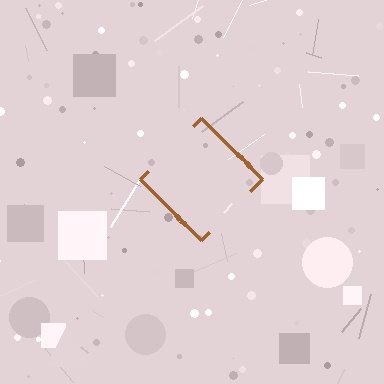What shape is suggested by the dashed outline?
The dashed outline suggests a diamond.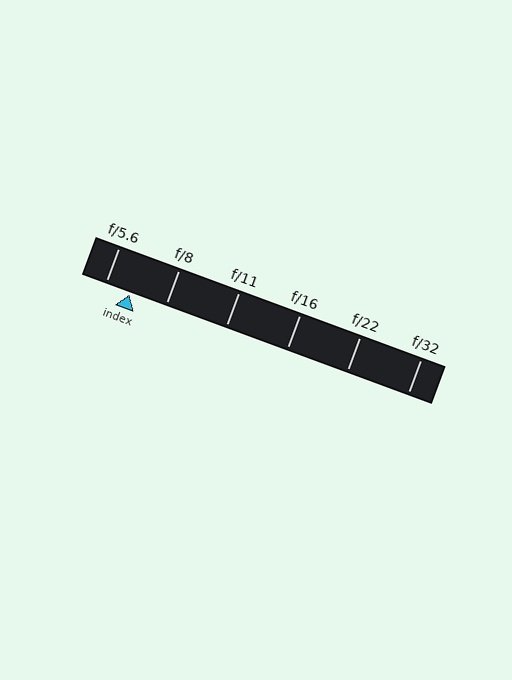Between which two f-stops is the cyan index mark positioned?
The index mark is between f/5.6 and f/8.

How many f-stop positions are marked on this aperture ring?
There are 6 f-stop positions marked.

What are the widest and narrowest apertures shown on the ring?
The widest aperture shown is f/5.6 and the narrowest is f/32.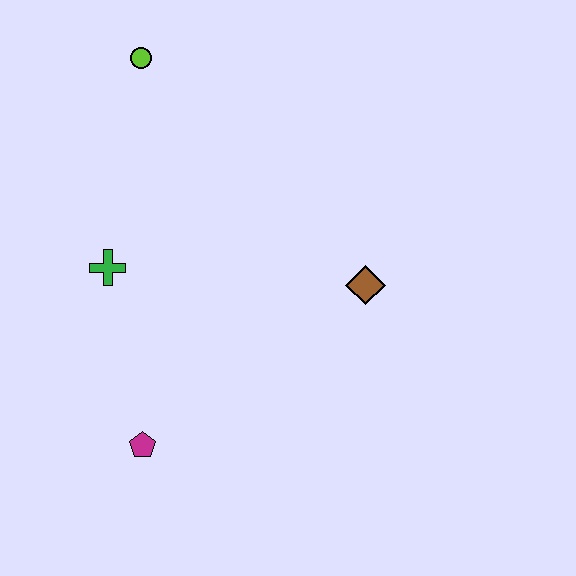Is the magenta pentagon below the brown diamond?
Yes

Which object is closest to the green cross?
The magenta pentagon is closest to the green cross.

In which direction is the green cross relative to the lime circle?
The green cross is below the lime circle.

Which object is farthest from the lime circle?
The magenta pentagon is farthest from the lime circle.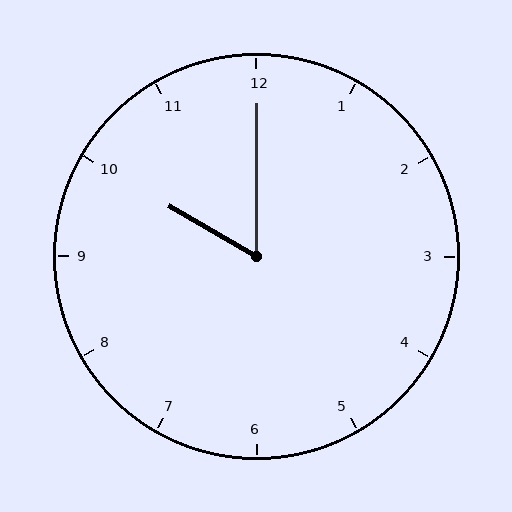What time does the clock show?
10:00.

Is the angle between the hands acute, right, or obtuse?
It is acute.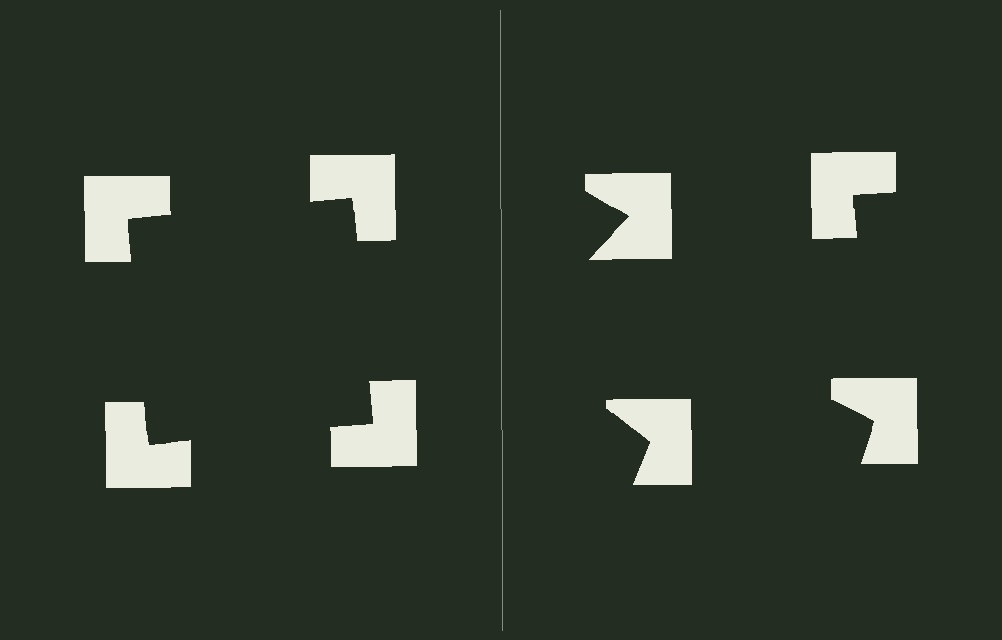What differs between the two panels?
The notched squares are positioned identically on both sides; only the wedge orientations differ. On the left they align to a square; on the right they are misaligned.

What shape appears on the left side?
An illusory square.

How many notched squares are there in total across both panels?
8 — 4 on each side.